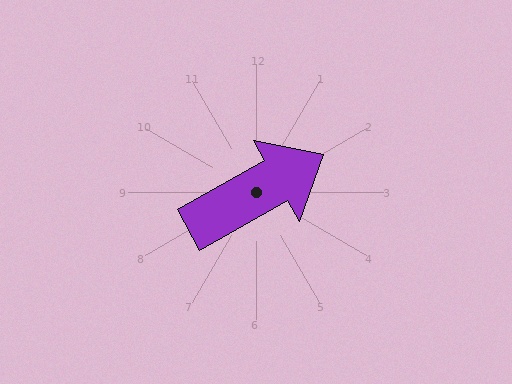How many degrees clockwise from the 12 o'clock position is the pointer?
Approximately 61 degrees.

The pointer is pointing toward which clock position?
Roughly 2 o'clock.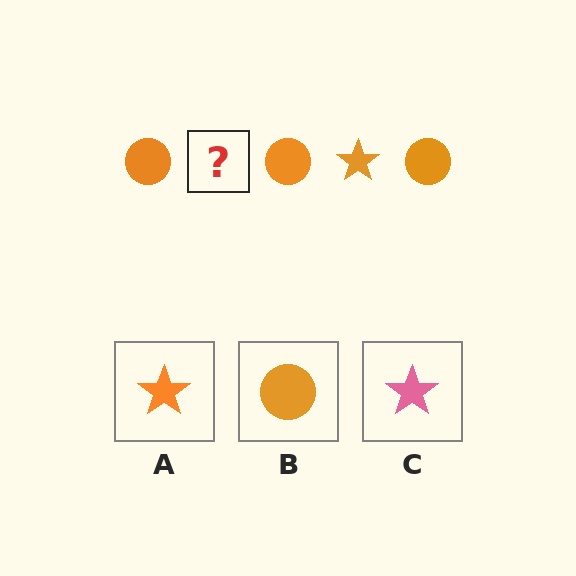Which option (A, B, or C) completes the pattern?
A.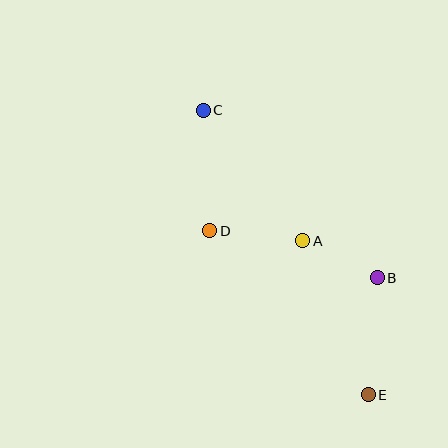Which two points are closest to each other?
Points A and B are closest to each other.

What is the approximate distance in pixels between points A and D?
The distance between A and D is approximately 93 pixels.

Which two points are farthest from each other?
Points C and E are farthest from each other.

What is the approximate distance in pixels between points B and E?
The distance between B and E is approximately 117 pixels.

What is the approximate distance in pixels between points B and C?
The distance between B and C is approximately 242 pixels.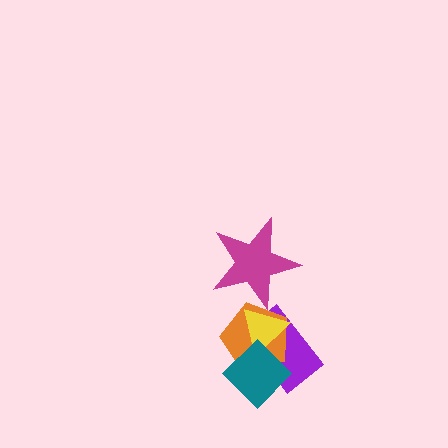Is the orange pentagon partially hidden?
Yes, it is partially covered by another shape.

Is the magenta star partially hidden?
Yes, it is partially covered by another shape.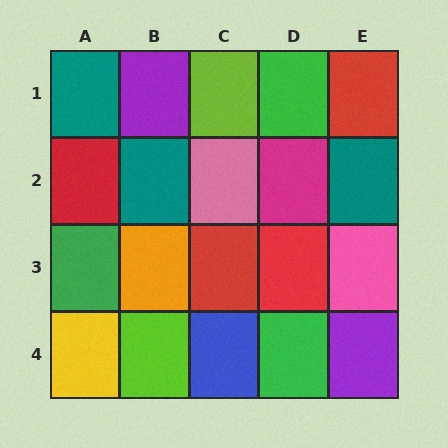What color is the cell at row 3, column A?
Green.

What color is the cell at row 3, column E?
Pink.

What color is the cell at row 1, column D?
Green.